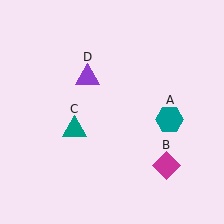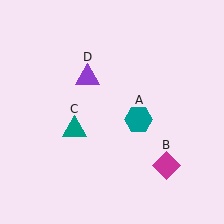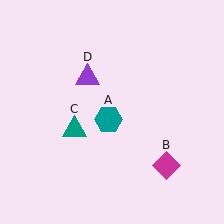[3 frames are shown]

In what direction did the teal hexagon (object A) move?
The teal hexagon (object A) moved left.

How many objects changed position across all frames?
1 object changed position: teal hexagon (object A).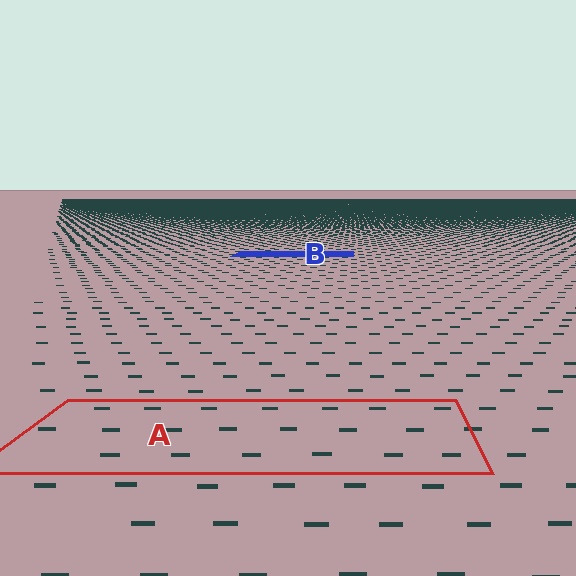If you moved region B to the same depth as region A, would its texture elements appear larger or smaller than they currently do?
They would appear larger. At a closer depth, the same texture elements are projected at a bigger on-screen size.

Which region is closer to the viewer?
Region A is closer. The texture elements there are larger and more spread out.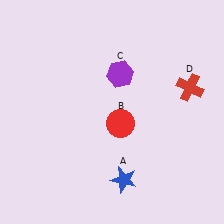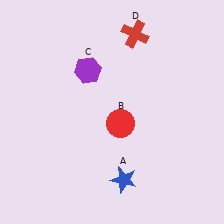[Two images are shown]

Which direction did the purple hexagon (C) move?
The purple hexagon (C) moved left.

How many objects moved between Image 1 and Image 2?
2 objects moved between the two images.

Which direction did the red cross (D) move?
The red cross (D) moved left.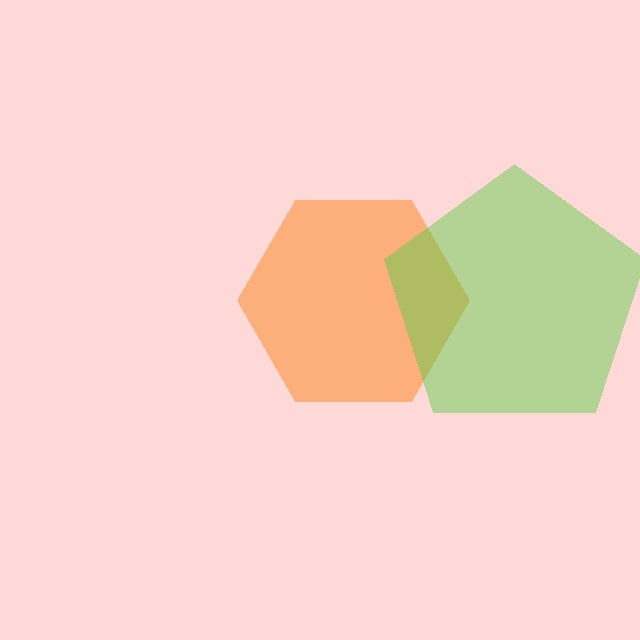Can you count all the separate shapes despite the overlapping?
Yes, there are 2 separate shapes.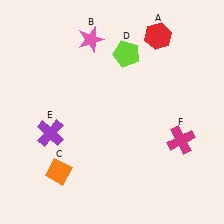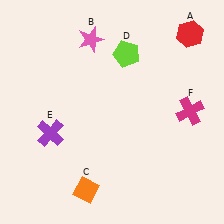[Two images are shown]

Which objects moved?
The objects that moved are: the red hexagon (A), the orange diamond (C), the magenta cross (F).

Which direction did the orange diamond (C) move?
The orange diamond (C) moved right.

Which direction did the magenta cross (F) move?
The magenta cross (F) moved up.